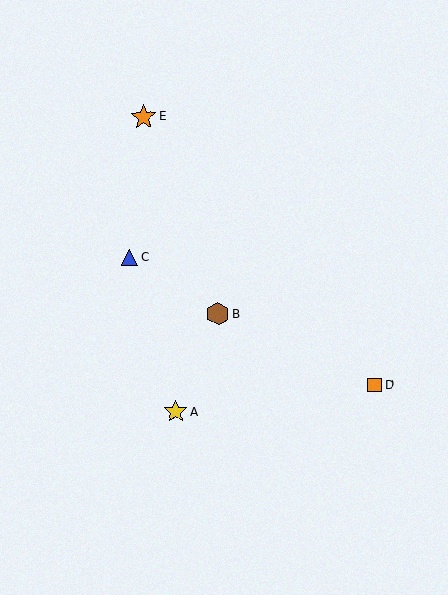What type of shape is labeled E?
Shape E is an orange star.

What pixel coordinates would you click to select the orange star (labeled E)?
Click at (144, 117) to select the orange star E.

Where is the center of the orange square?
The center of the orange square is at (375, 385).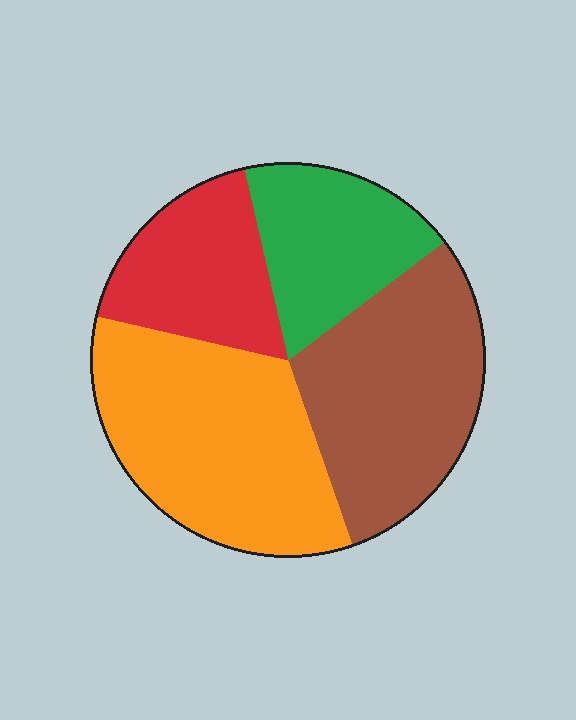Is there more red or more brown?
Brown.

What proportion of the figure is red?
Red covers 18% of the figure.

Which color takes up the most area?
Orange, at roughly 35%.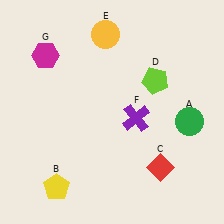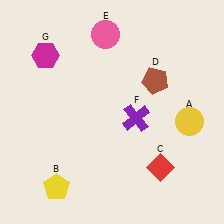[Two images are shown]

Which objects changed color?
A changed from green to yellow. D changed from lime to brown. E changed from yellow to pink.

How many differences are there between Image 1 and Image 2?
There are 3 differences between the two images.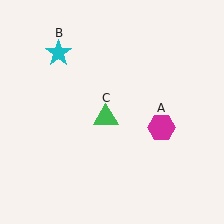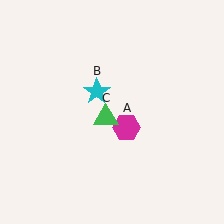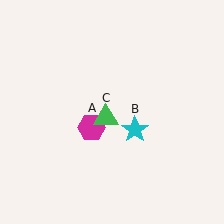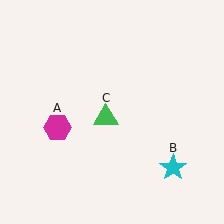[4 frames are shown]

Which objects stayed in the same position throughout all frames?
Green triangle (object C) remained stationary.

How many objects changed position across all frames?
2 objects changed position: magenta hexagon (object A), cyan star (object B).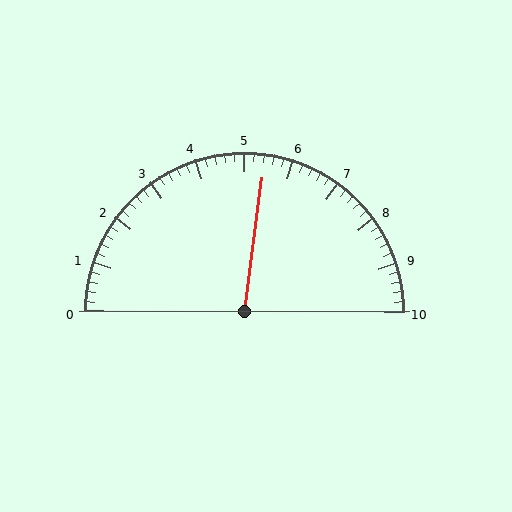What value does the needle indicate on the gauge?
The needle indicates approximately 5.4.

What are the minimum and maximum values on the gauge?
The gauge ranges from 0 to 10.